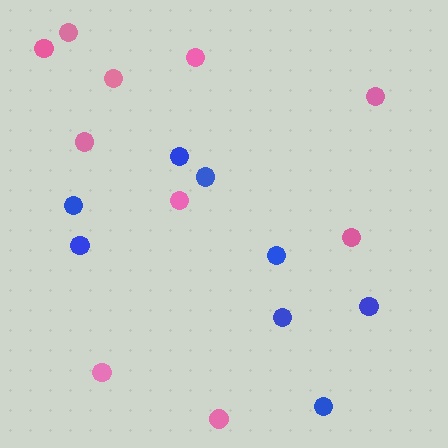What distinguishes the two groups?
There are 2 groups: one group of pink circles (10) and one group of blue circles (8).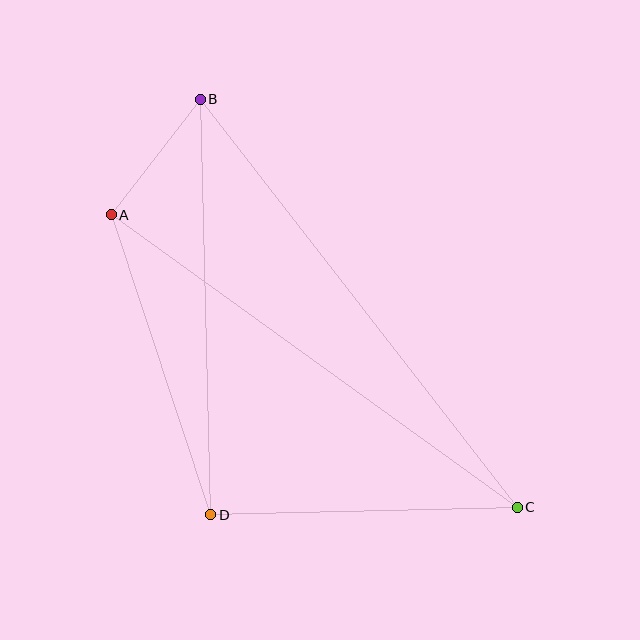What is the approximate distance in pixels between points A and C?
The distance between A and C is approximately 501 pixels.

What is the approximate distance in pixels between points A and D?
The distance between A and D is approximately 316 pixels.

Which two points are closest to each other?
Points A and B are closest to each other.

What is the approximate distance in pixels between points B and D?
The distance between B and D is approximately 416 pixels.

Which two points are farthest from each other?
Points B and C are farthest from each other.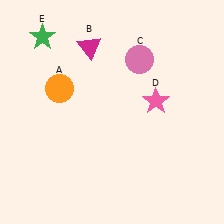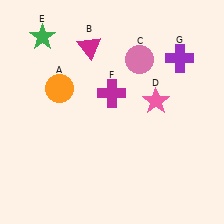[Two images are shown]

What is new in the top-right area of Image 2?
A purple cross (G) was added in the top-right area of Image 2.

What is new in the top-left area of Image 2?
A magenta cross (F) was added in the top-left area of Image 2.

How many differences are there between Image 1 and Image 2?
There are 2 differences between the two images.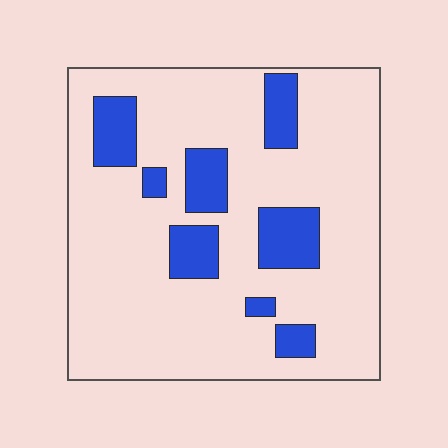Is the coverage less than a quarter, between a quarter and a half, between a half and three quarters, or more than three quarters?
Less than a quarter.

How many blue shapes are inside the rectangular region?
8.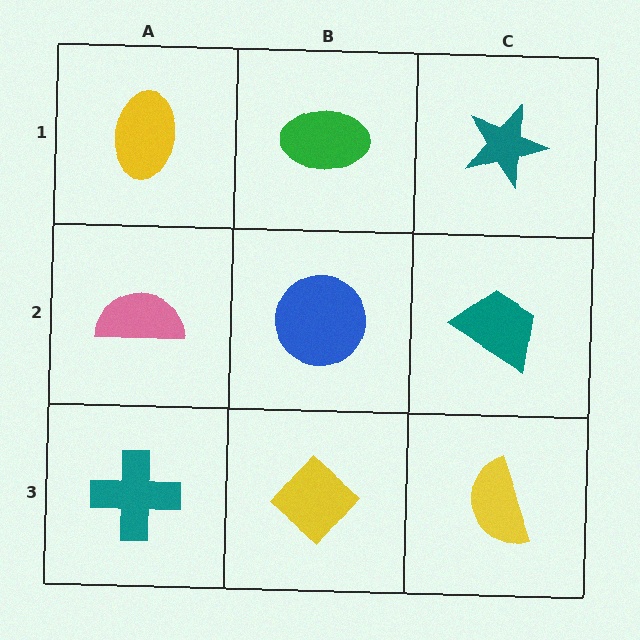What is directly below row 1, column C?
A teal trapezoid.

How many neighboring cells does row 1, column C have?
2.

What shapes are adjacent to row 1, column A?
A pink semicircle (row 2, column A), a green ellipse (row 1, column B).